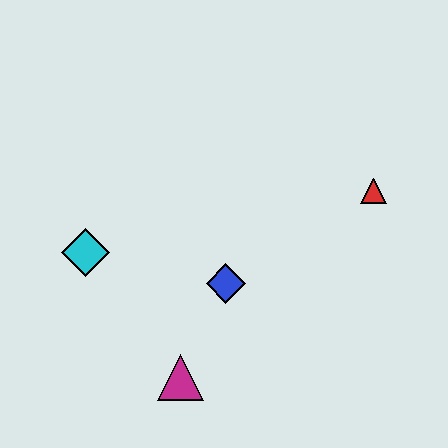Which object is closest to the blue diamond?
The magenta triangle is closest to the blue diamond.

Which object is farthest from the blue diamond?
The red triangle is farthest from the blue diamond.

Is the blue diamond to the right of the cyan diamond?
Yes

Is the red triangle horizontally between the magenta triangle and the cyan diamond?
No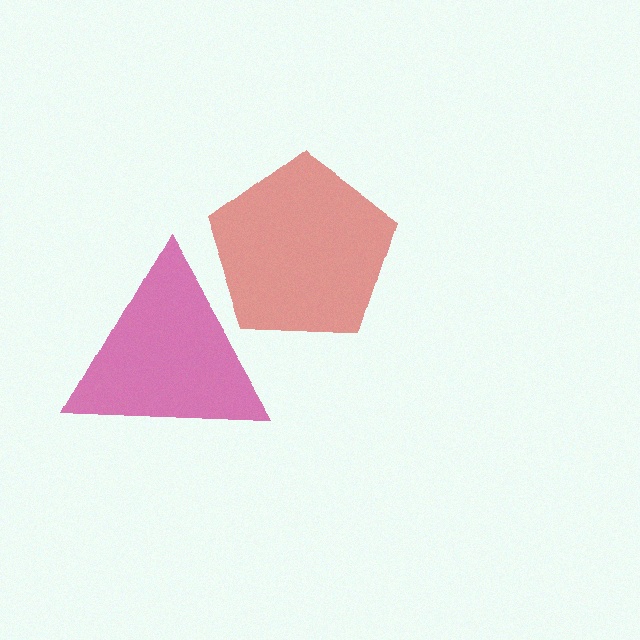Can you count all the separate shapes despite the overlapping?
Yes, there are 2 separate shapes.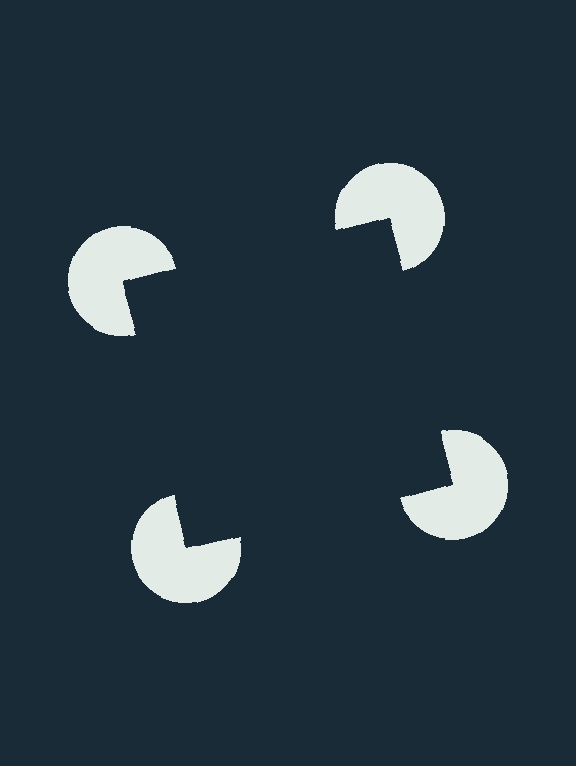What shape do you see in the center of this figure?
An illusory square — its edges are inferred from the aligned wedge cuts in the pac-man discs, not physically drawn.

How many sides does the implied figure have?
4 sides.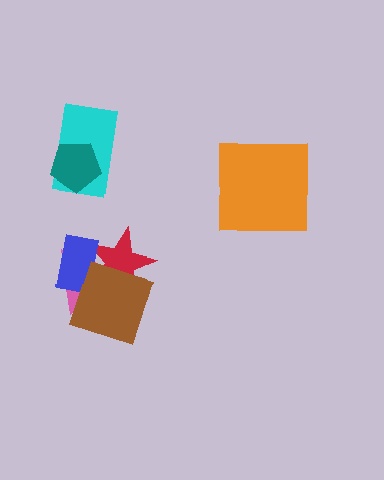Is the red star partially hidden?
Yes, it is partially covered by another shape.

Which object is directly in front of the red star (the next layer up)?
The pink triangle is directly in front of the red star.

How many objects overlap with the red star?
3 objects overlap with the red star.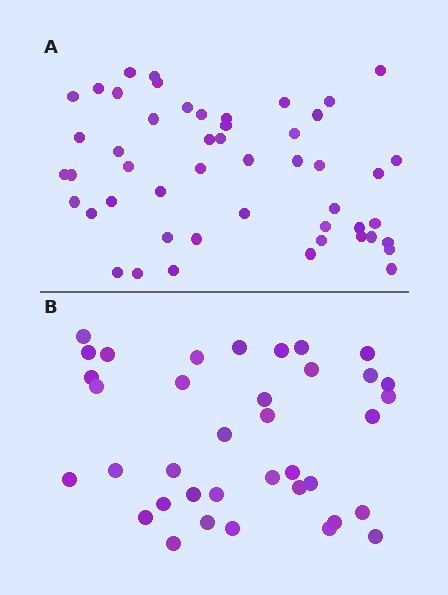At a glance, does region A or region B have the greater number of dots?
Region A (the top region) has more dots.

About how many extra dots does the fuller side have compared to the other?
Region A has approximately 15 more dots than region B.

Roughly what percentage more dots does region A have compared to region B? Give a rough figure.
About 35% more.